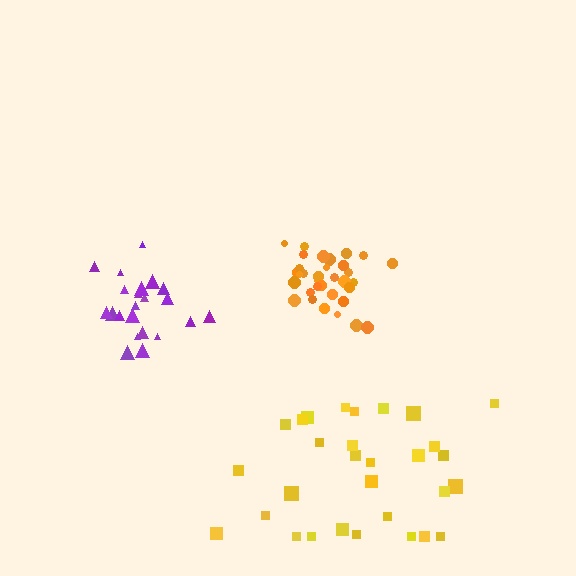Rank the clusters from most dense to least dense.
orange, purple, yellow.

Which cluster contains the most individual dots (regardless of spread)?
Orange (33).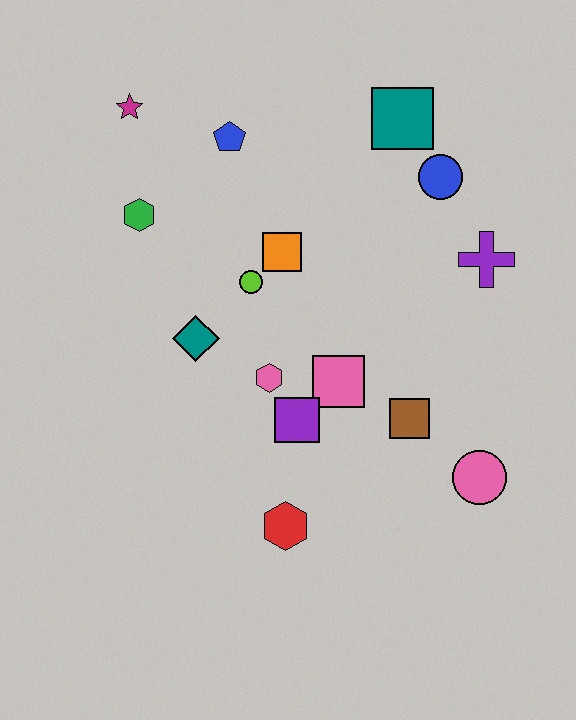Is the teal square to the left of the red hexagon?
No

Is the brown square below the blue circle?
Yes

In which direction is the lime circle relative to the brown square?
The lime circle is to the left of the brown square.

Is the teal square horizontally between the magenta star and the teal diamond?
No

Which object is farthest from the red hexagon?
The magenta star is farthest from the red hexagon.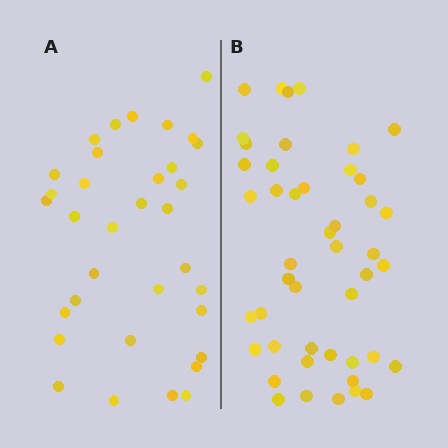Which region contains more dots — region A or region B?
Region B (the right region) has more dots.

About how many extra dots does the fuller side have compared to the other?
Region B has roughly 12 or so more dots than region A.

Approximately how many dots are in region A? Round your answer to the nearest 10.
About 30 dots. (The exact count is 34, which rounds to 30.)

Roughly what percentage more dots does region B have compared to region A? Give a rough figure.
About 35% more.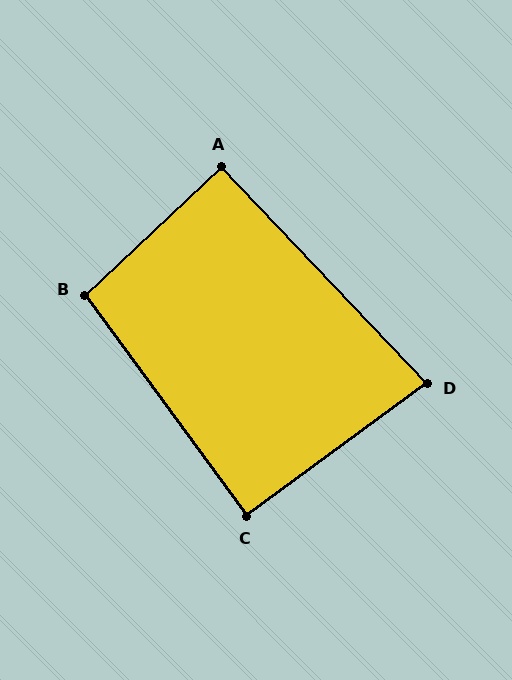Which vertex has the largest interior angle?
B, at approximately 97 degrees.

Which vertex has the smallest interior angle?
D, at approximately 83 degrees.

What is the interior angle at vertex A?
Approximately 90 degrees (approximately right).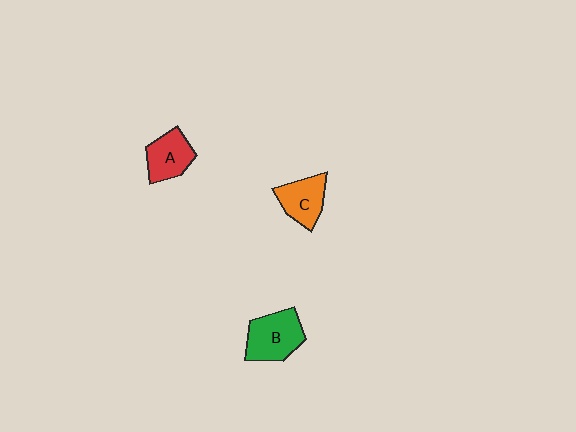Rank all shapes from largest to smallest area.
From largest to smallest: B (green), C (orange), A (red).